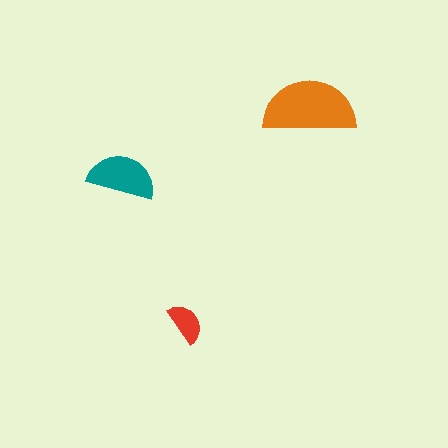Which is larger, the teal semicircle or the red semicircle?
The teal one.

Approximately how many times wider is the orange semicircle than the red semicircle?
About 2 times wider.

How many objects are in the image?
There are 3 objects in the image.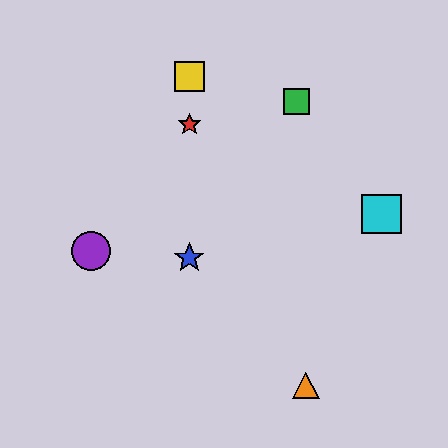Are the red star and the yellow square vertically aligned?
Yes, both are at x≈189.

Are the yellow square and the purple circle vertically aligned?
No, the yellow square is at x≈189 and the purple circle is at x≈91.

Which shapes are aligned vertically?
The red star, the blue star, the yellow square are aligned vertically.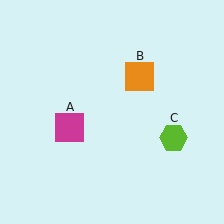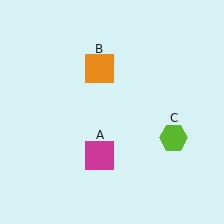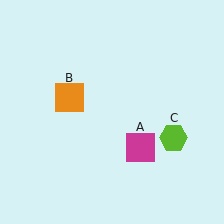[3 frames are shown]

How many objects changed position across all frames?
2 objects changed position: magenta square (object A), orange square (object B).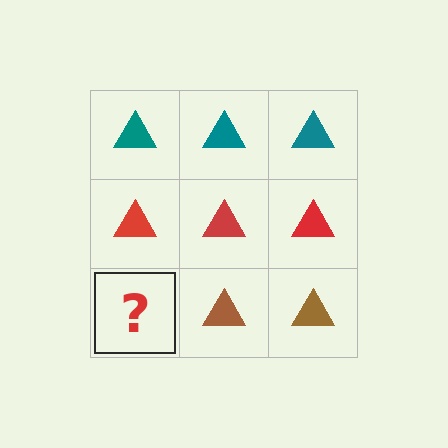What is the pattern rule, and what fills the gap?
The rule is that each row has a consistent color. The gap should be filled with a brown triangle.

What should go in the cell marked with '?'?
The missing cell should contain a brown triangle.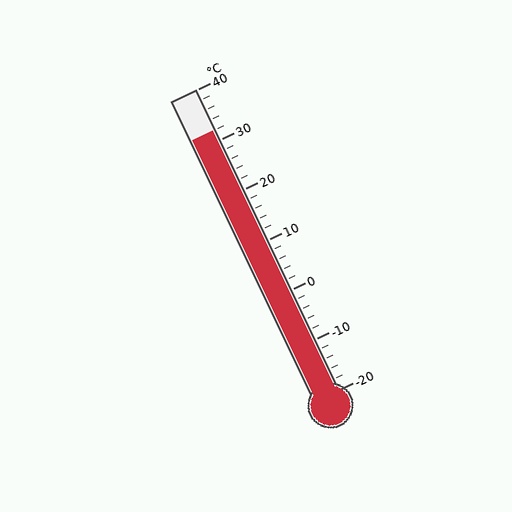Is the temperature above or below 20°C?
The temperature is above 20°C.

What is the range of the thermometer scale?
The thermometer scale ranges from -20°C to 40°C.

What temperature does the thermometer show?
The thermometer shows approximately 32°C.